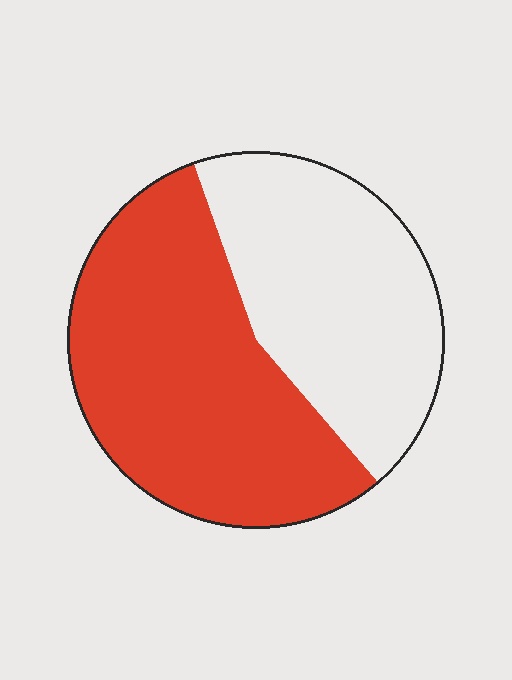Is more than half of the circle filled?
Yes.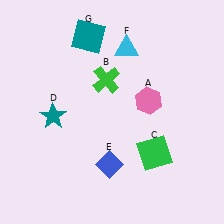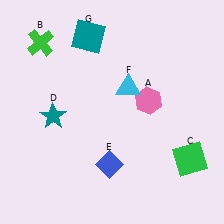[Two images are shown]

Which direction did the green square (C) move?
The green square (C) moved right.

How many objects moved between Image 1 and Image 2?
3 objects moved between the two images.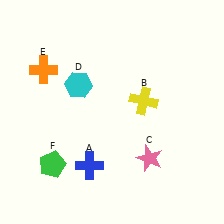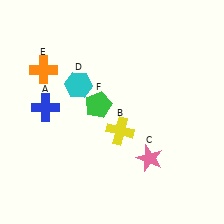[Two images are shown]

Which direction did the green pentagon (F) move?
The green pentagon (F) moved up.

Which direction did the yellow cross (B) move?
The yellow cross (B) moved down.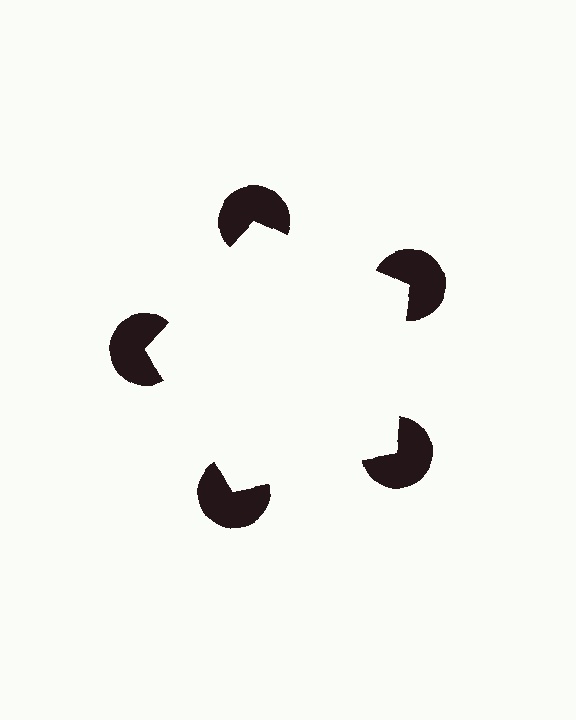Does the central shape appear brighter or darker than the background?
It typically appears slightly brighter than the background, even though no actual brightness change is drawn.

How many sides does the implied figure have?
5 sides.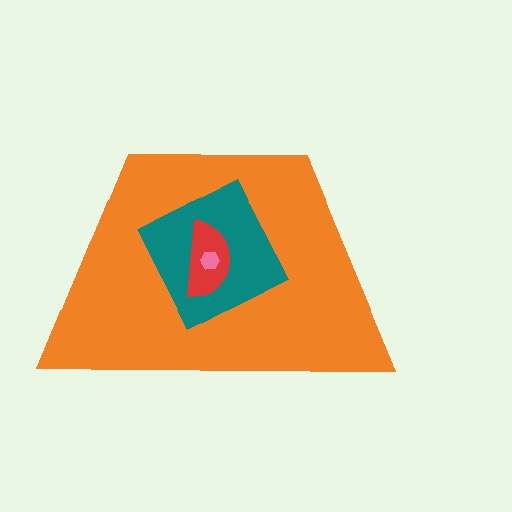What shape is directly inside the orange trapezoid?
The teal square.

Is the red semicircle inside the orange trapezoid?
Yes.